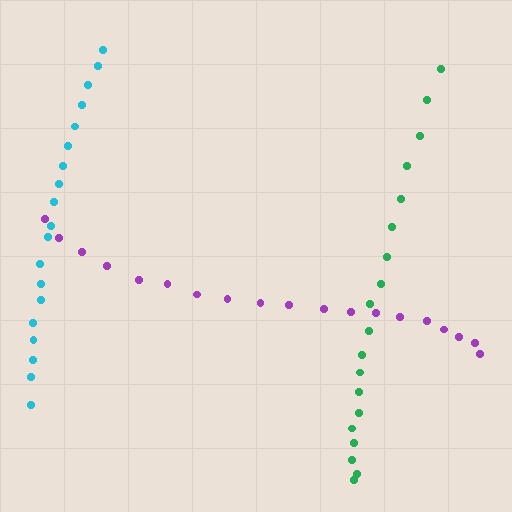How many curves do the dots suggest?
There are 3 distinct paths.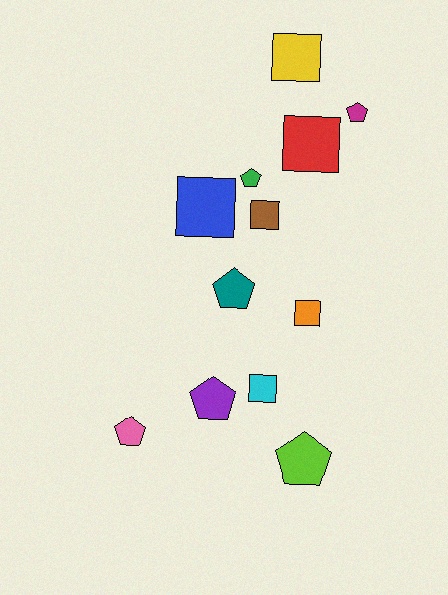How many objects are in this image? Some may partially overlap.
There are 12 objects.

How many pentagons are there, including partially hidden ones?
There are 6 pentagons.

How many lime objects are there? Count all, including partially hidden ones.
There is 1 lime object.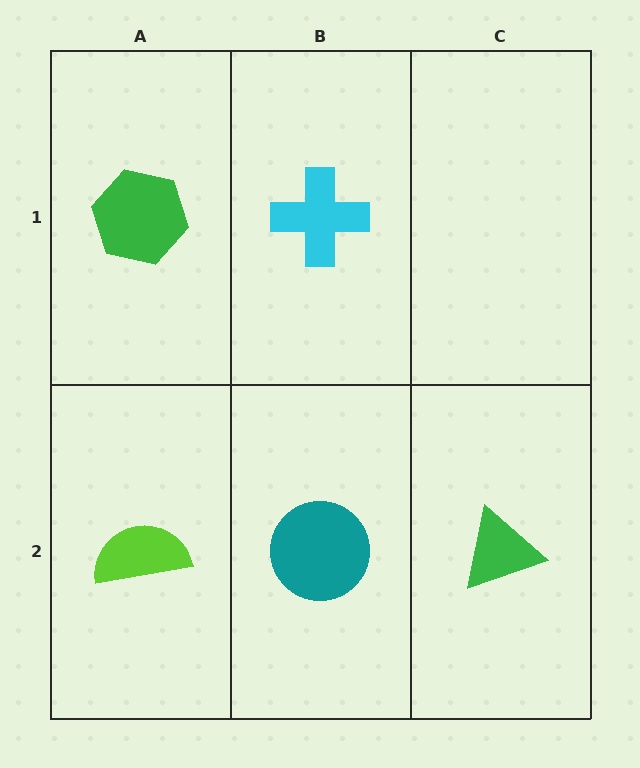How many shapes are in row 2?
3 shapes.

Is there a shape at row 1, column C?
No, that cell is empty.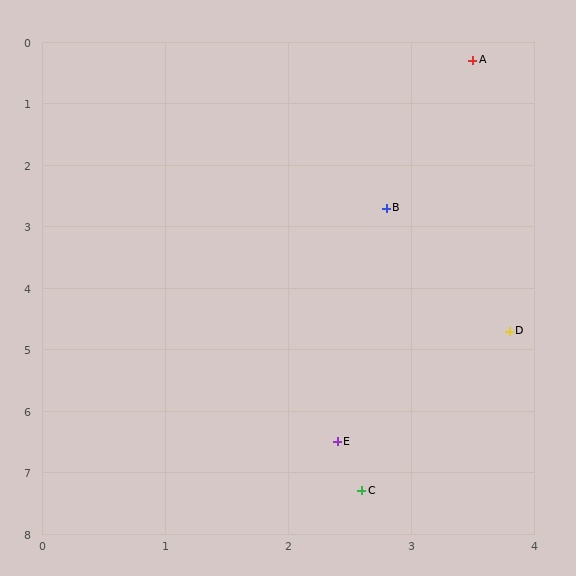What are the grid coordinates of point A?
Point A is at approximately (3.5, 0.3).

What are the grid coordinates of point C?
Point C is at approximately (2.6, 7.3).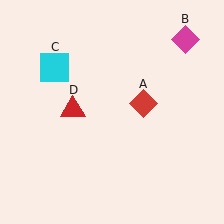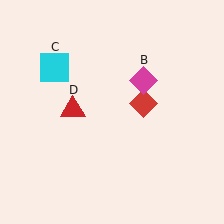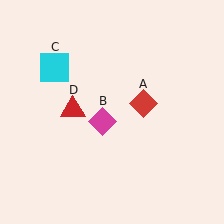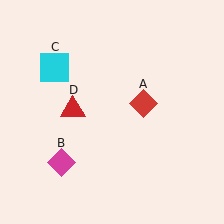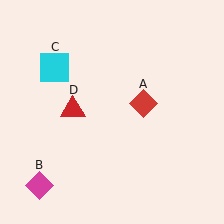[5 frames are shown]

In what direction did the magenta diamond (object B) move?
The magenta diamond (object B) moved down and to the left.